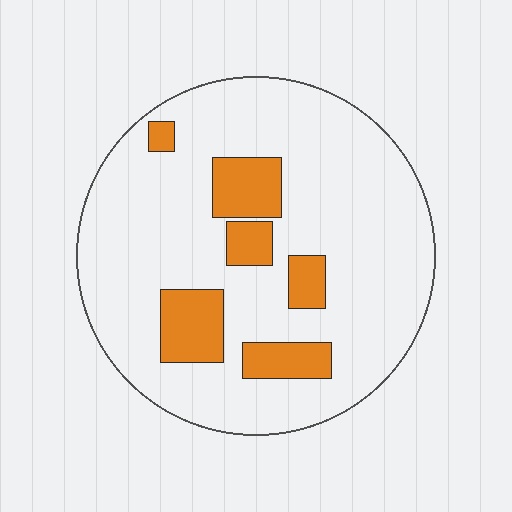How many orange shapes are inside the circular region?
6.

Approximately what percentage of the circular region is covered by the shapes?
Approximately 15%.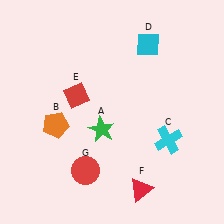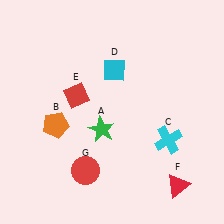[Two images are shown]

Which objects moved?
The objects that moved are: the cyan diamond (D), the red triangle (F).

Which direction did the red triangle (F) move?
The red triangle (F) moved right.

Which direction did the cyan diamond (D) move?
The cyan diamond (D) moved left.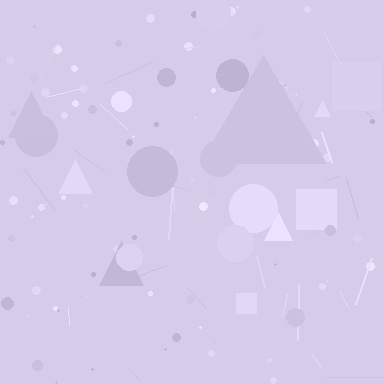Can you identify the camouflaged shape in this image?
The camouflaged shape is a triangle.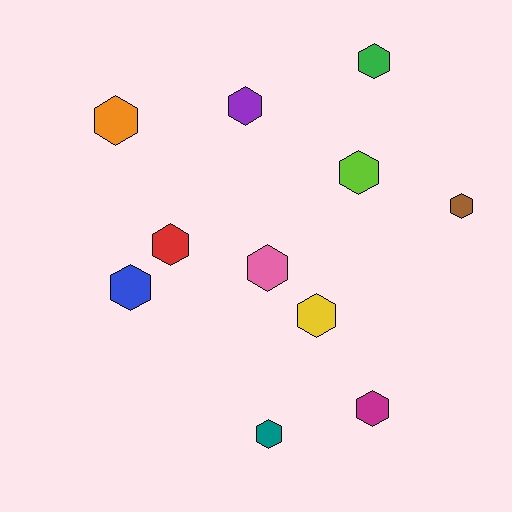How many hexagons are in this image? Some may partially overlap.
There are 11 hexagons.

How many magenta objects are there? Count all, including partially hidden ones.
There is 1 magenta object.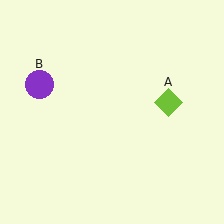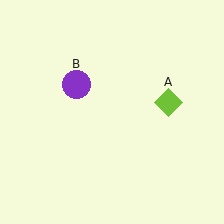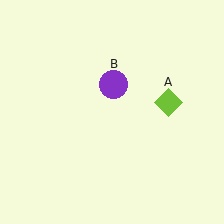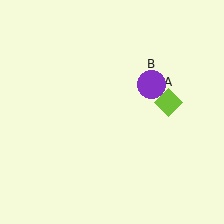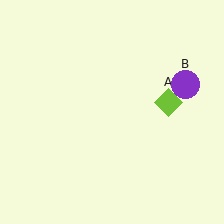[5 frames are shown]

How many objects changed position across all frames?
1 object changed position: purple circle (object B).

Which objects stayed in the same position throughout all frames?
Lime diamond (object A) remained stationary.